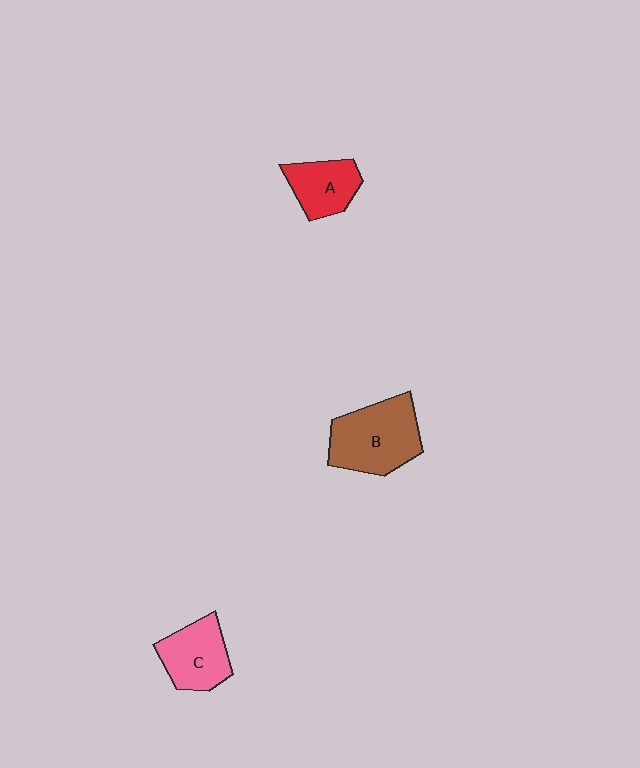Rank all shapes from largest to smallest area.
From largest to smallest: B (brown), C (pink), A (red).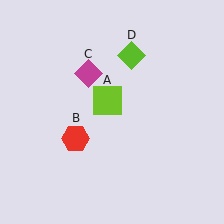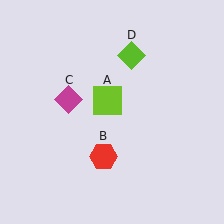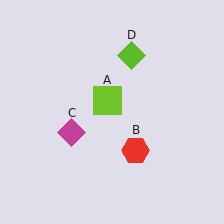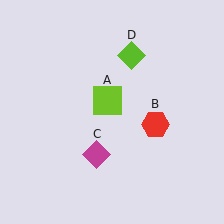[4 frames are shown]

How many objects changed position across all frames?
2 objects changed position: red hexagon (object B), magenta diamond (object C).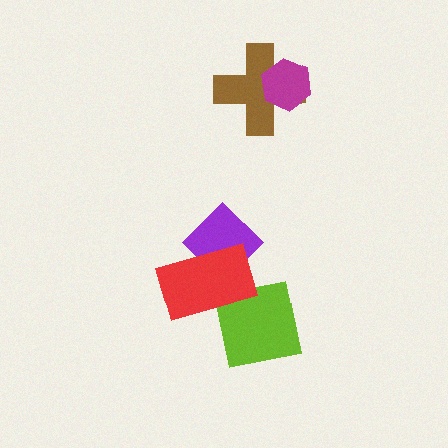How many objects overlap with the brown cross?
1 object overlaps with the brown cross.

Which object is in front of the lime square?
The red rectangle is in front of the lime square.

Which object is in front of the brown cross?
The magenta hexagon is in front of the brown cross.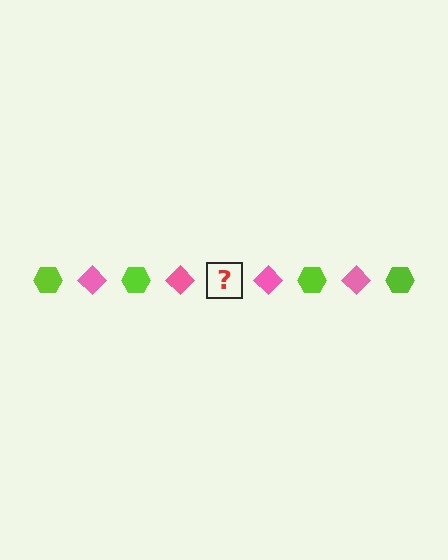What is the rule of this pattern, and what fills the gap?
The rule is that the pattern alternates between lime hexagon and pink diamond. The gap should be filled with a lime hexagon.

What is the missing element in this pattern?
The missing element is a lime hexagon.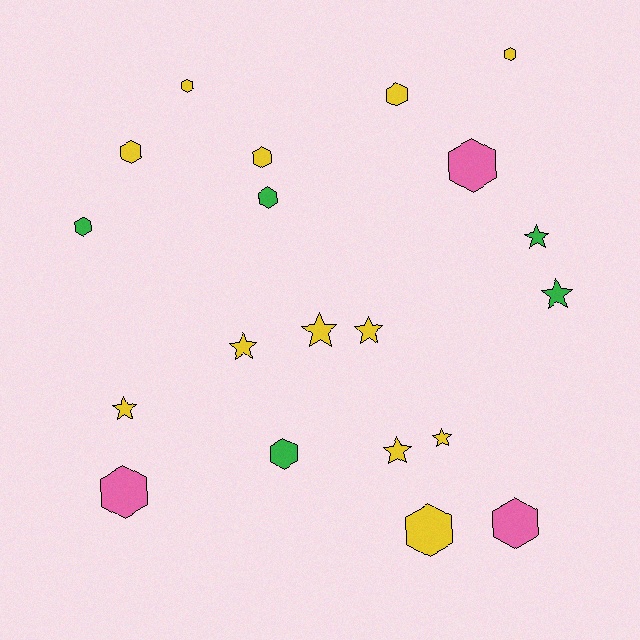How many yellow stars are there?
There are 6 yellow stars.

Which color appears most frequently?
Yellow, with 12 objects.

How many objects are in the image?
There are 20 objects.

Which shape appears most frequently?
Hexagon, with 12 objects.